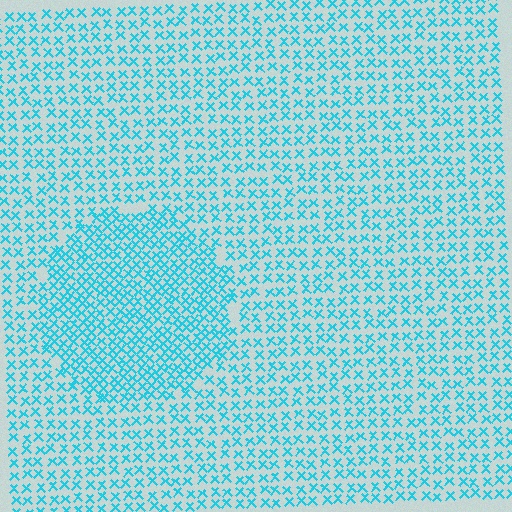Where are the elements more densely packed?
The elements are more densely packed inside the circle boundary.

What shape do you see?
I see a circle.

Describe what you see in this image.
The image contains small cyan elements arranged at two different densities. A circle-shaped region is visible where the elements are more densely packed than the surrounding area.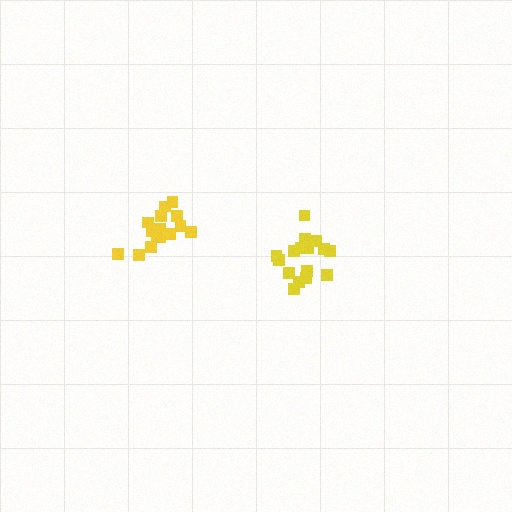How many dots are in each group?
Group 1: 15 dots, Group 2: 17 dots (32 total).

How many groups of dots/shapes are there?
There are 2 groups.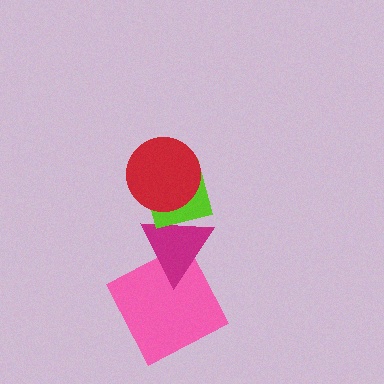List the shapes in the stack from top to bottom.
From top to bottom: the red circle, the lime square, the magenta triangle, the pink square.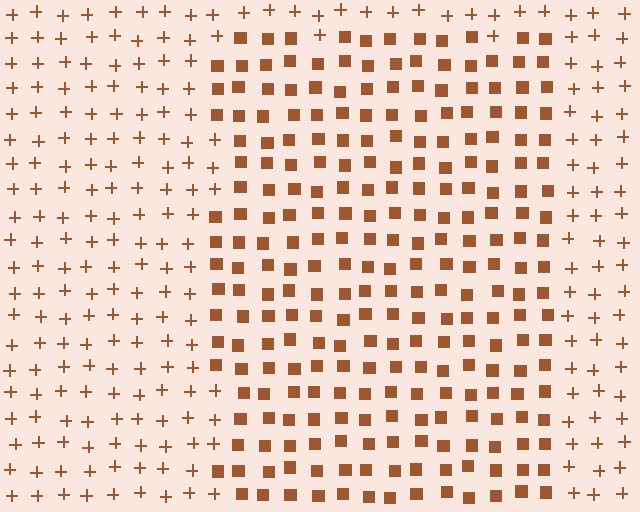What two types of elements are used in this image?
The image uses squares inside the rectangle region and plus signs outside it.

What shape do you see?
I see a rectangle.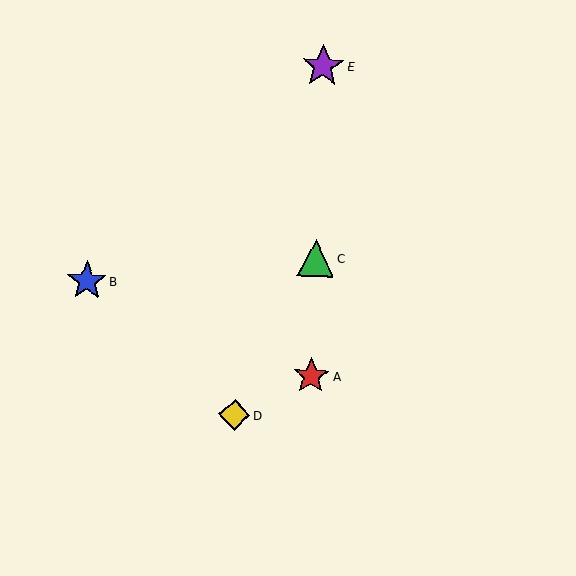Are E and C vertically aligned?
Yes, both are at x≈323.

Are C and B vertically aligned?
No, C is at x≈316 and B is at x≈87.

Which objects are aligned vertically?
Objects A, C, E are aligned vertically.